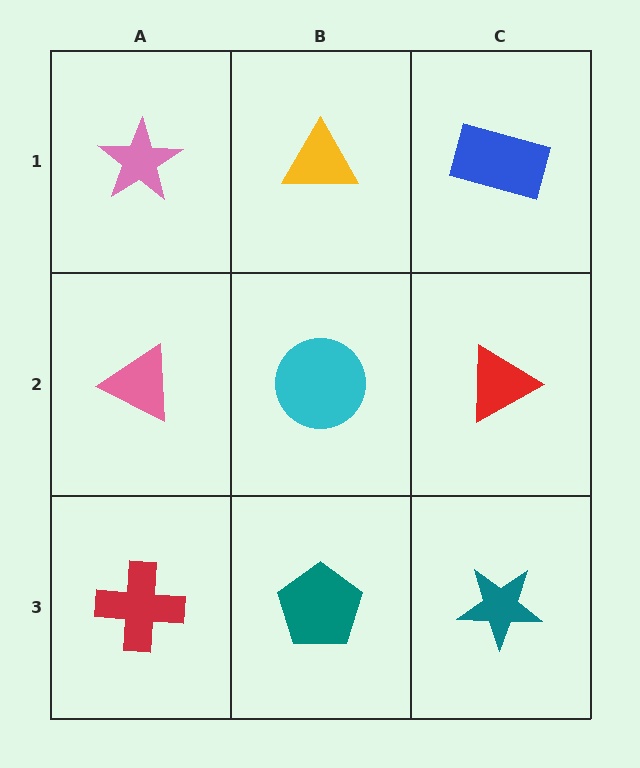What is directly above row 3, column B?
A cyan circle.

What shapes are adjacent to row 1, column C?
A red triangle (row 2, column C), a yellow triangle (row 1, column B).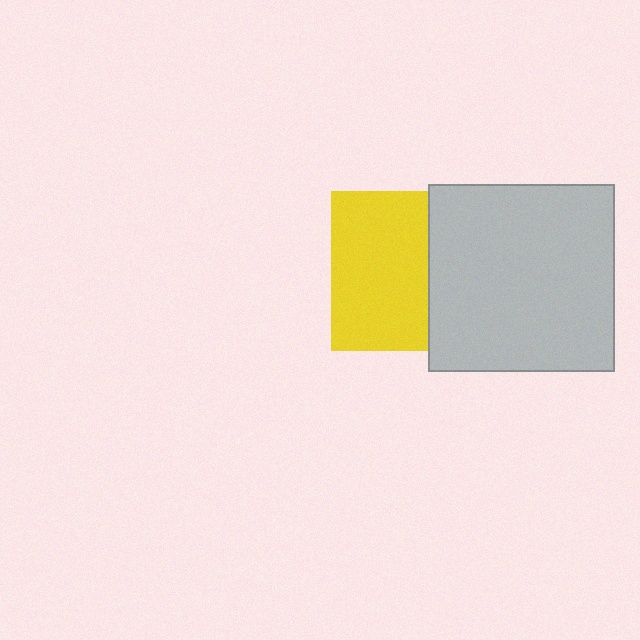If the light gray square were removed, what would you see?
You would see the complete yellow square.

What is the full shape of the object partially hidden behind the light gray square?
The partially hidden object is a yellow square.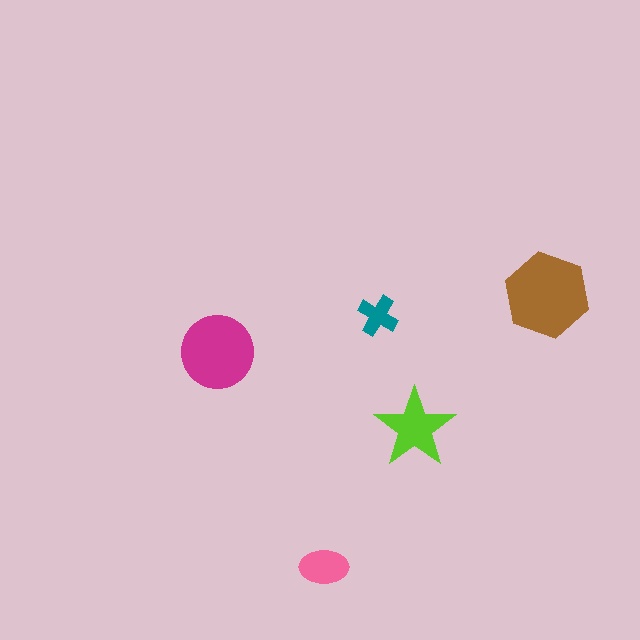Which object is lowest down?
The pink ellipse is bottommost.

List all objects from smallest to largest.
The teal cross, the pink ellipse, the lime star, the magenta circle, the brown hexagon.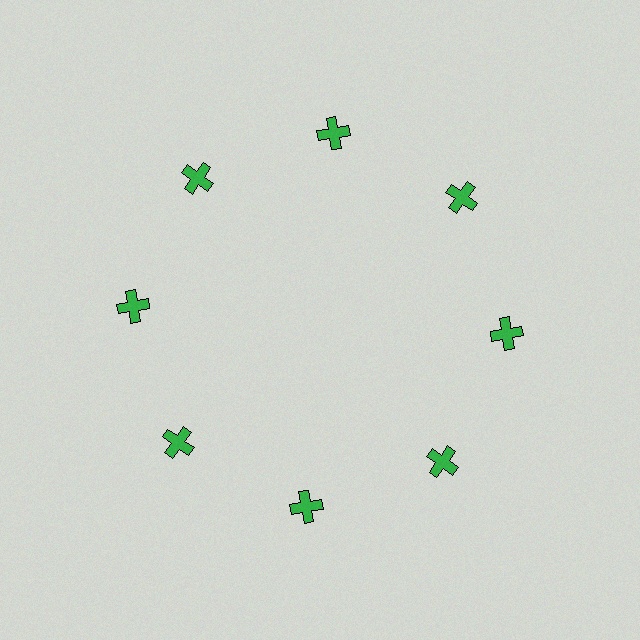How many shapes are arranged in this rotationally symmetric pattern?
There are 8 shapes, arranged in 8 groups of 1.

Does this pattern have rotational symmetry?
Yes, this pattern has 8-fold rotational symmetry. It looks the same after rotating 45 degrees around the center.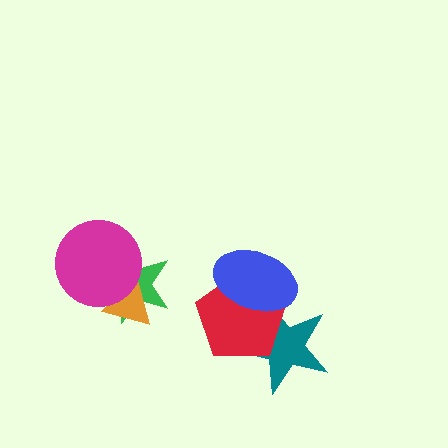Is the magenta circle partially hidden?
No, no other shape covers it.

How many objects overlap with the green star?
2 objects overlap with the green star.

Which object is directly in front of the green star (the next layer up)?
The orange triangle is directly in front of the green star.